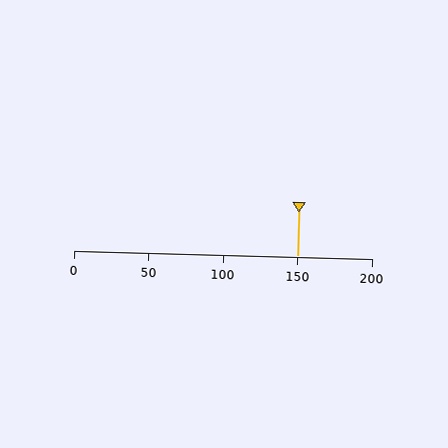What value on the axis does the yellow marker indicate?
The marker indicates approximately 150.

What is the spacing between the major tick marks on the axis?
The major ticks are spaced 50 apart.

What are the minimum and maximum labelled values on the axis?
The axis runs from 0 to 200.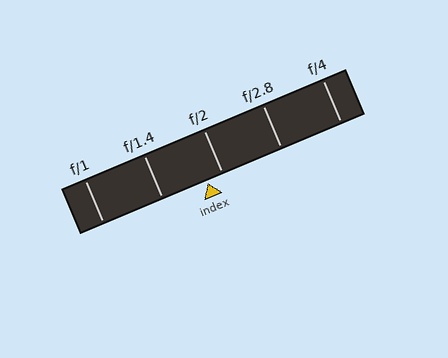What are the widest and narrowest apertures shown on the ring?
The widest aperture shown is f/1 and the narrowest is f/4.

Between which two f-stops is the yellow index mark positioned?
The index mark is between f/1.4 and f/2.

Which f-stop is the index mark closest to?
The index mark is closest to f/2.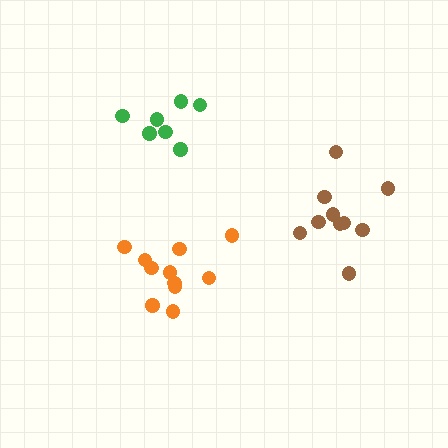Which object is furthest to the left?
The orange cluster is leftmost.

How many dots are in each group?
Group 1: 11 dots, Group 2: 7 dots, Group 3: 10 dots (28 total).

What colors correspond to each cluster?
The clusters are colored: orange, green, brown.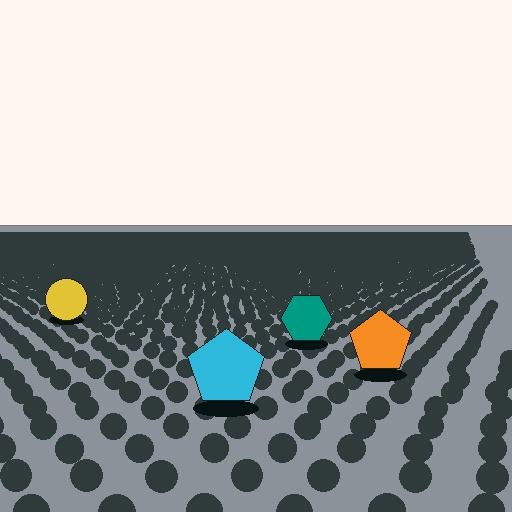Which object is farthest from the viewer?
The yellow circle is farthest from the viewer. It appears smaller and the ground texture around it is denser.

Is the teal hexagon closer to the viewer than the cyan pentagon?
No. The cyan pentagon is closer — you can tell from the texture gradient: the ground texture is coarser near it.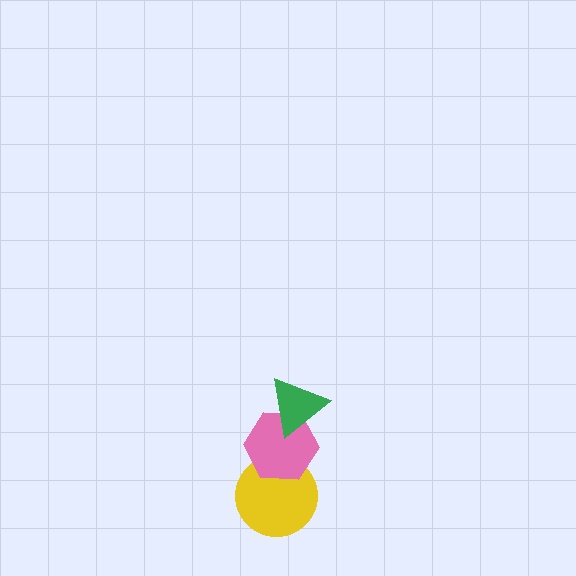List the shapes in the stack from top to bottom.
From top to bottom: the green triangle, the pink hexagon, the yellow circle.